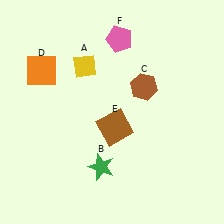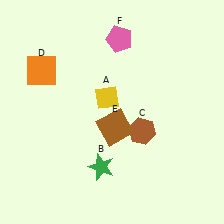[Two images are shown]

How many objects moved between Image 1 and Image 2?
2 objects moved between the two images.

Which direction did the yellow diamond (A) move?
The yellow diamond (A) moved down.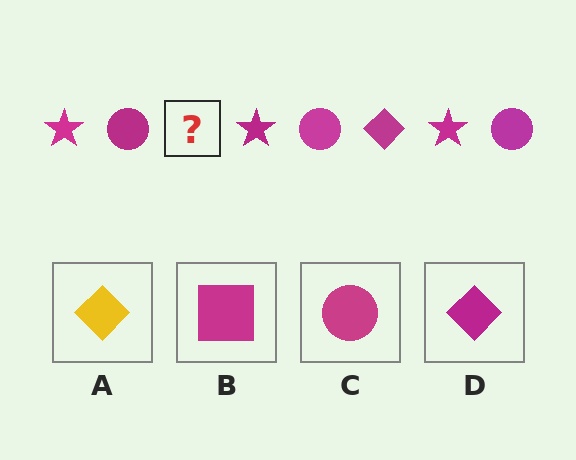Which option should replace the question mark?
Option D.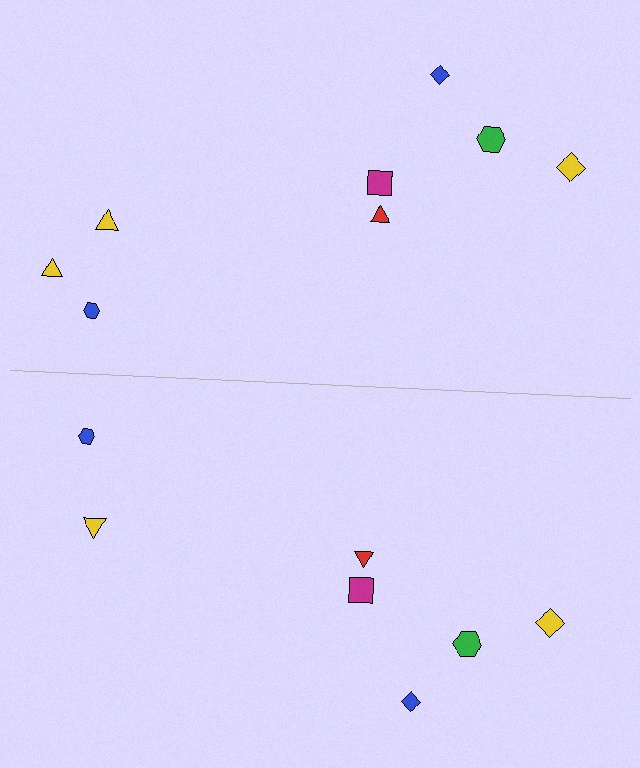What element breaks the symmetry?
A yellow triangle is missing from the bottom side.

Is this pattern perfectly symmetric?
No, the pattern is not perfectly symmetric. A yellow triangle is missing from the bottom side.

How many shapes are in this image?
There are 15 shapes in this image.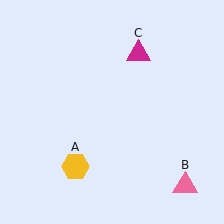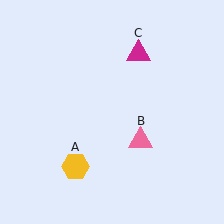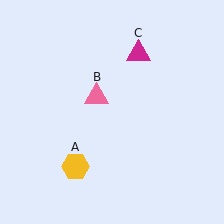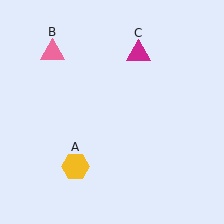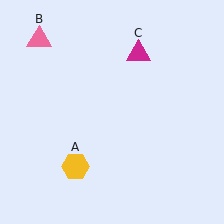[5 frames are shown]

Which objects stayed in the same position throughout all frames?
Yellow hexagon (object A) and magenta triangle (object C) remained stationary.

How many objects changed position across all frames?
1 object changed position: pink triangle (object B).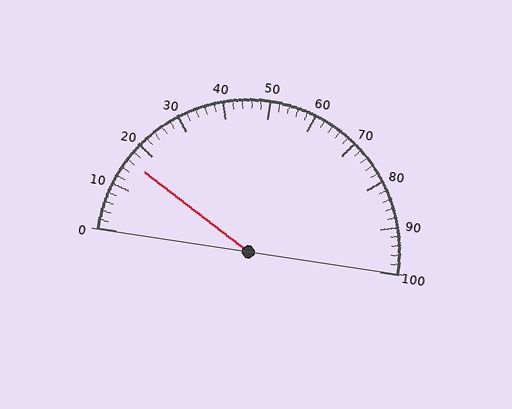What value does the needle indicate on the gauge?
The needle indicates approximately 16.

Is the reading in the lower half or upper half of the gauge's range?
The reading is in the lower half of the range (0 to 100).